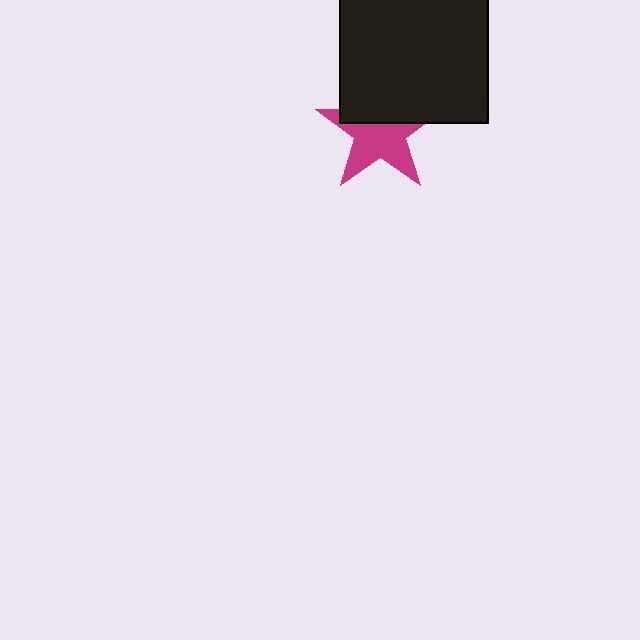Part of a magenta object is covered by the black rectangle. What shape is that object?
It is a star.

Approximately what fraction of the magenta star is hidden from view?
Roughly 39% of the magenta star is hidden behind the black rectangle.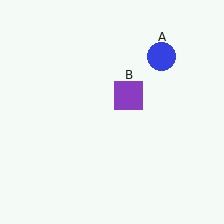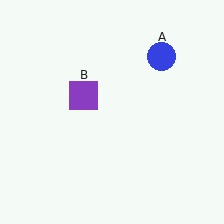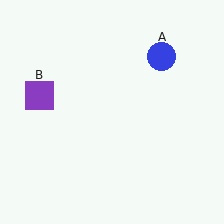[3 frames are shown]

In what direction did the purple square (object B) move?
The purple square (object B) moved left.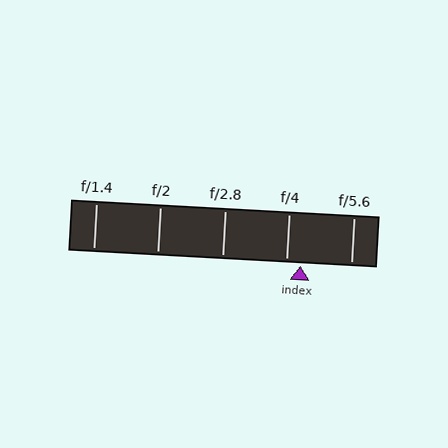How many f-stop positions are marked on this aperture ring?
There are 5 f-stop positions marked.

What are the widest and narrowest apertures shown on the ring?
The widest aperture shown is f/1.4 and the narrowest is f/5.6.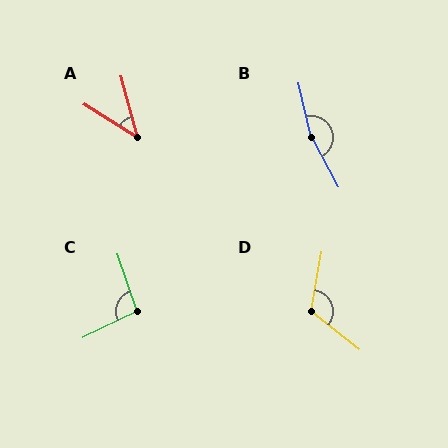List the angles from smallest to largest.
A (43°), C (98°), D (119°), B (165°).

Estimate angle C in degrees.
Approximately 98 degrees.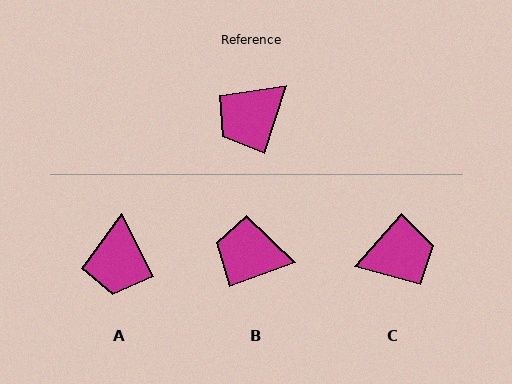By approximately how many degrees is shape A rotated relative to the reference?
Approximately 46 degrees counter-clockwise.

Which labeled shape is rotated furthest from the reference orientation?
C, about 157 degrees away.